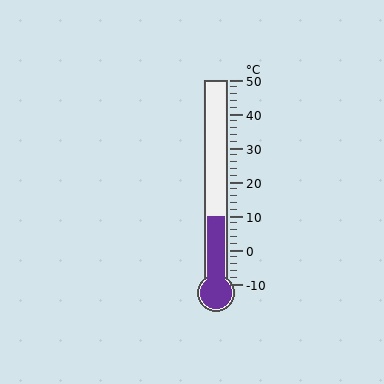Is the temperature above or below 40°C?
The temperature is below 40°C.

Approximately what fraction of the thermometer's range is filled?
The thermometer is filled to approximately 35% of its range.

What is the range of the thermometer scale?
The thermometer scale ranges from -10°C to 50°C.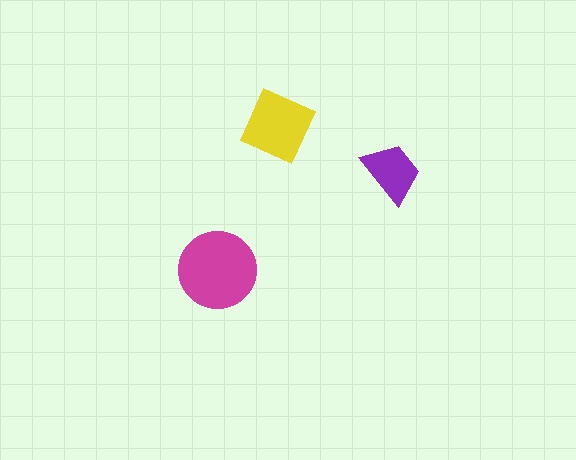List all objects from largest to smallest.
The magenta circle, the yellow square, the purple trapezoid.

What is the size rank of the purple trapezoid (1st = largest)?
3rd.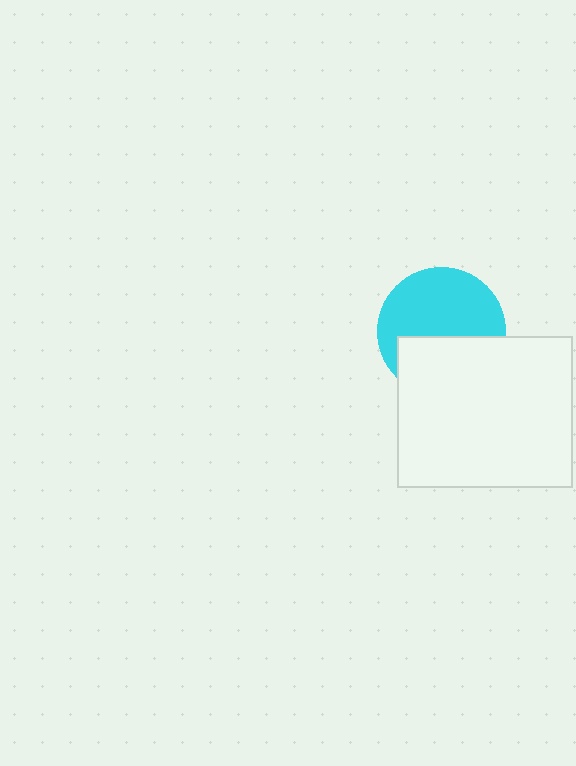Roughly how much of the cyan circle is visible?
About half of it is visible (roughly 58%).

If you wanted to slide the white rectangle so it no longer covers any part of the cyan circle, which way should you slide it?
Slide it down — that is the most direct way to separate the two shapes.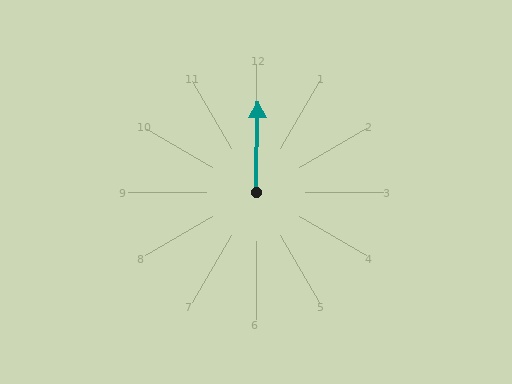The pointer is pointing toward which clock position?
Roughly 12 o'clock.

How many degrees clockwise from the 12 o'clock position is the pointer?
Approximately 1 degrees.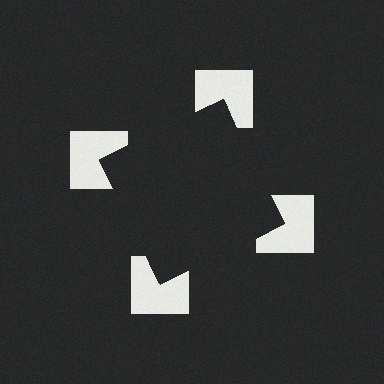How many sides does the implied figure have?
4 sides.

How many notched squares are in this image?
There are 4 — one at each vertex of the illusory square.